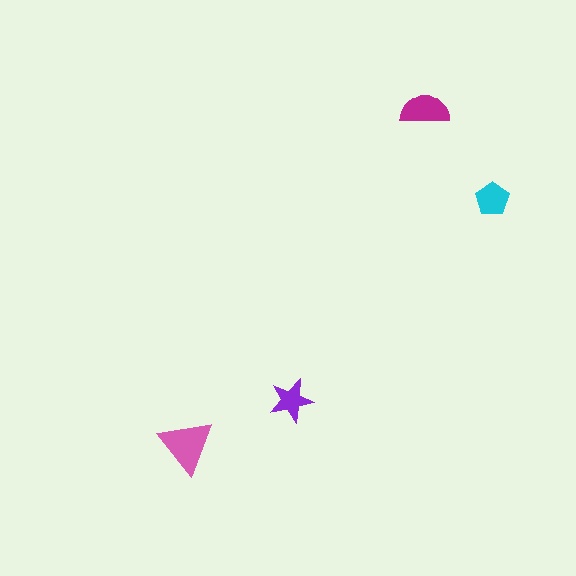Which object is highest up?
The magenta semicircle is topmost.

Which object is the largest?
The pink triangle.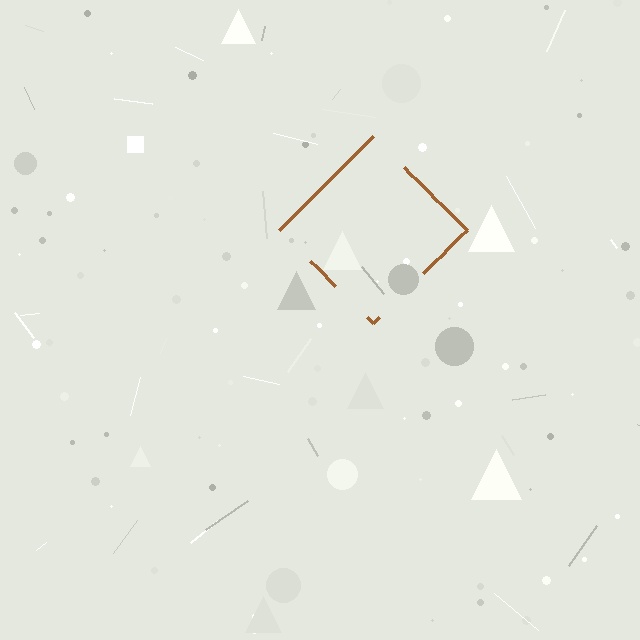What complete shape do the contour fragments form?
The contour fragments form a diamond.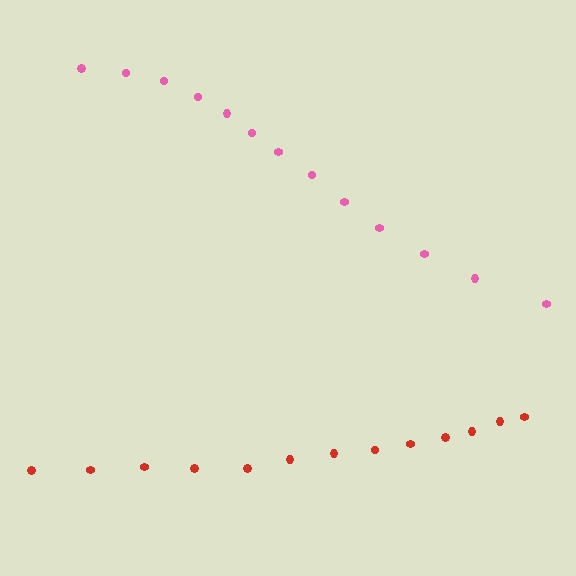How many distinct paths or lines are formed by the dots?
There are 2 distinct paths.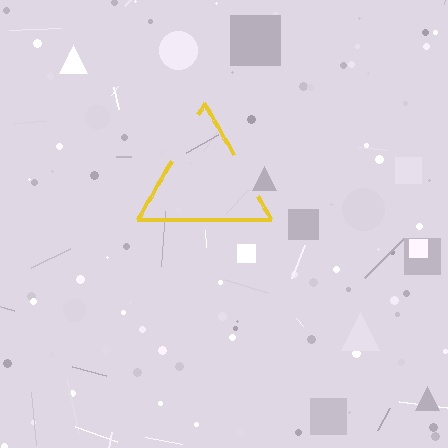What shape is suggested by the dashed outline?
The dashed outline suggests a triangle.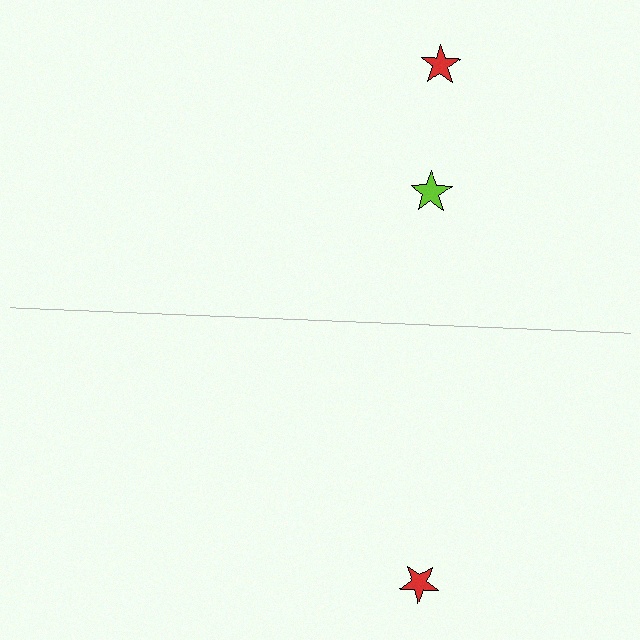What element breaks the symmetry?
A lime star is missing from the bottom side.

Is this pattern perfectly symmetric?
No, the pattern is not perfectly symmetric. A lime star is missing from the bottom side.